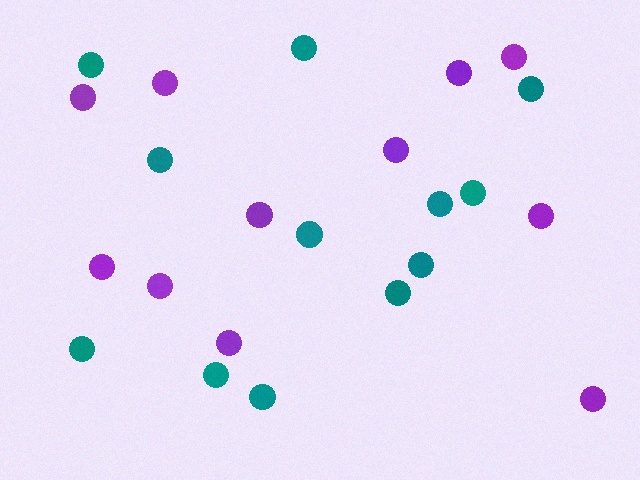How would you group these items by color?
There are 2 groups: one group of teal circles (12) and one group of purple circles (11).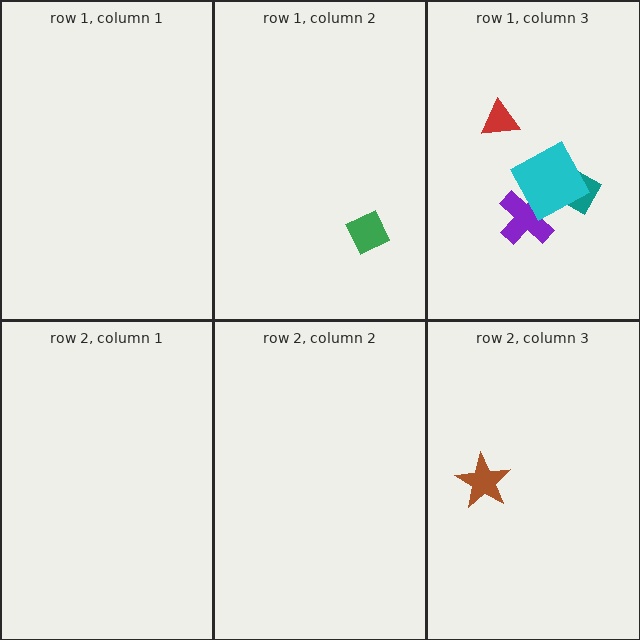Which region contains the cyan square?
The row 1, column 3 region.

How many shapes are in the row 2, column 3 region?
1.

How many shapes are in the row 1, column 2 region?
1.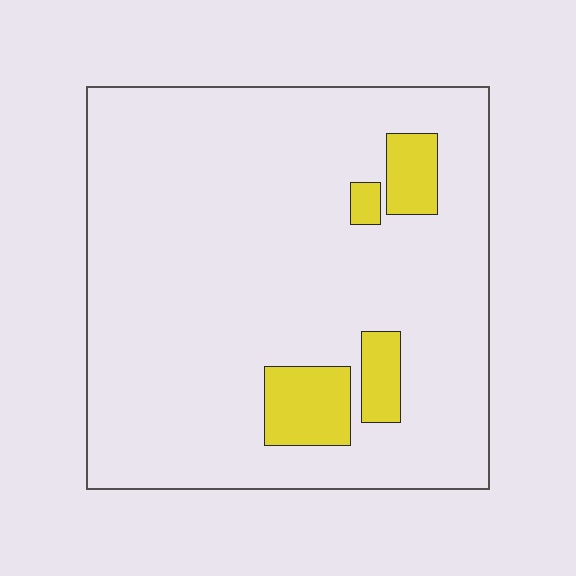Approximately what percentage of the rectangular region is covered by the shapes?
Approximately 10%.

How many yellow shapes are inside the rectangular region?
4.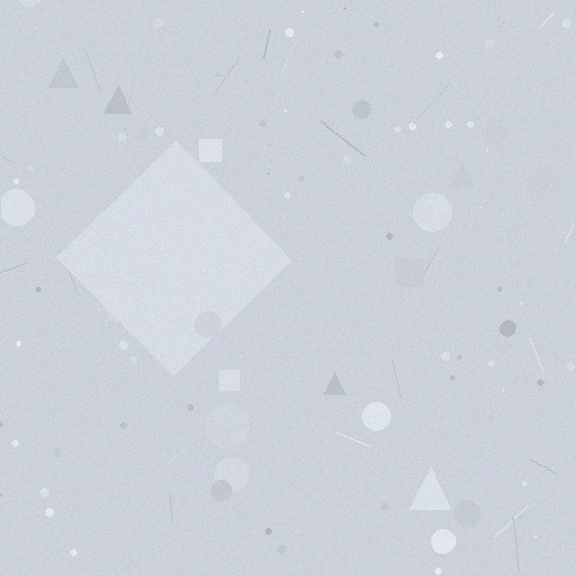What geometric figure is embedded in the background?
A diamond is embedded in the background.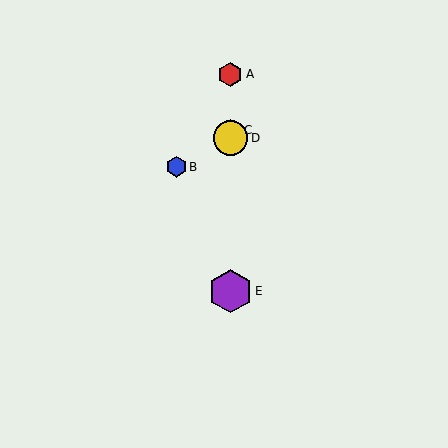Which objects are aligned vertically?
Objects A, C, D, E are aligned vertically.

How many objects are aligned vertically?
4 objects (A, C, D, E) are aligned vertically.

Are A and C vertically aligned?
Yes, both are at x≈230.